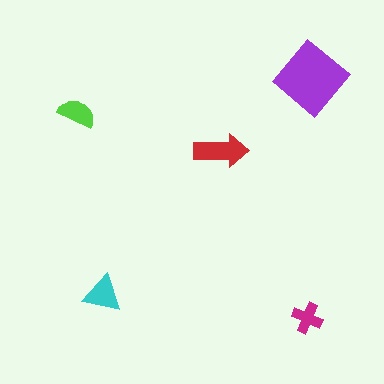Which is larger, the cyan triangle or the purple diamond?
The purple diamond.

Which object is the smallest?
The magenta cross.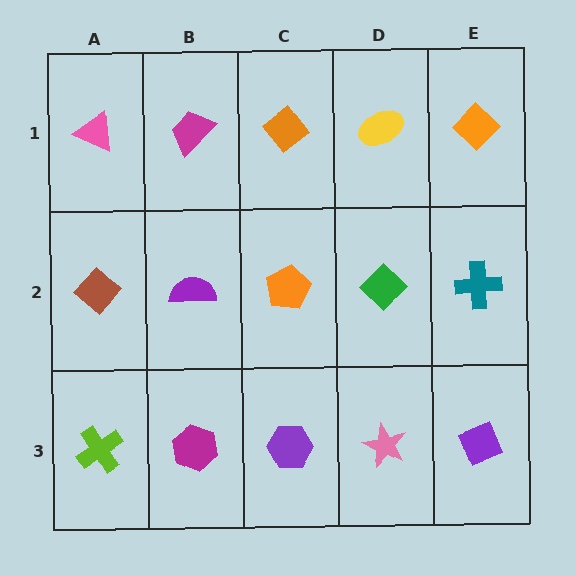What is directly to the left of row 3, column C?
A magenta hexagon.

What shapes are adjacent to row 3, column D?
A green diamond (row 2, column D), a purple hexagon (row 3, column C), a purple diamond (row 3, column E).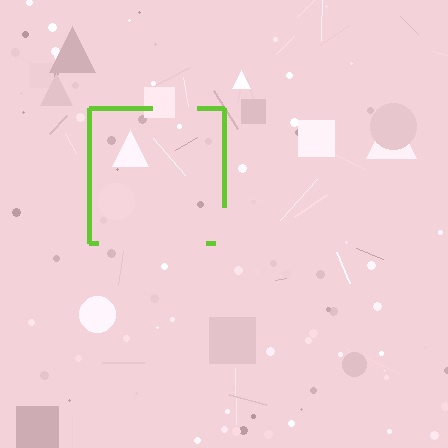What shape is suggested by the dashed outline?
The dashed outline suggests a square.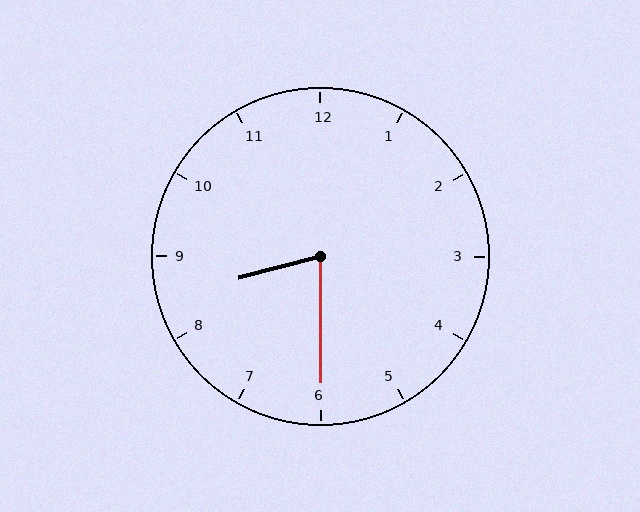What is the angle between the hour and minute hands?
Approximately 75 degrees.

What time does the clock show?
8:30.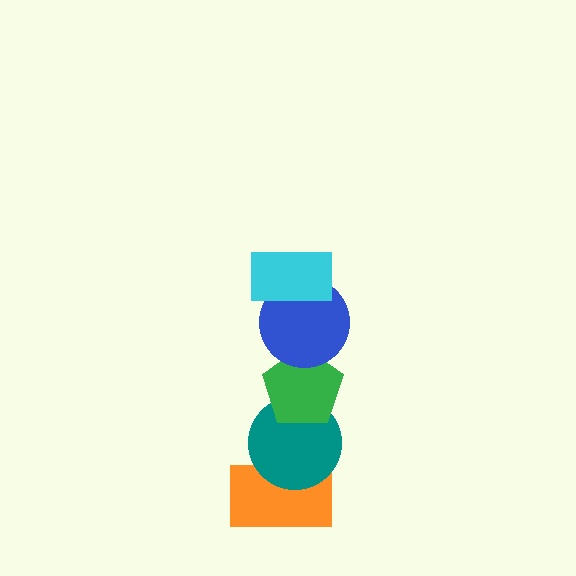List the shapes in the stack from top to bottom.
From top to bottom: the cyan rectangle, the blue circle, the green pentagon, the teal circle, the orange rectangle.